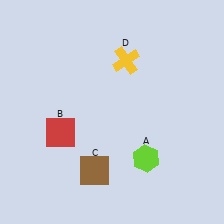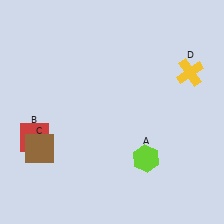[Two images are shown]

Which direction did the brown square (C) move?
The brown square (C) moved left.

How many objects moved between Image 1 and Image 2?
3 objects moved between the two images.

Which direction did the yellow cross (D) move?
The yellow cross (D) moved right.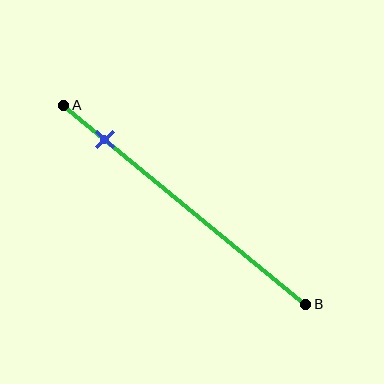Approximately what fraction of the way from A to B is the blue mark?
The blue mark is approximately 15% of the way from A to B.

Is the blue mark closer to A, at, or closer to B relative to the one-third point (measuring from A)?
The blue mark is closer to point A than the one-third point of segment AB.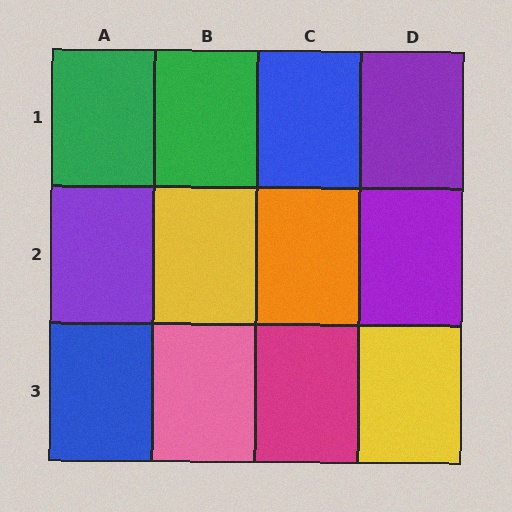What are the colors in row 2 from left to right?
Purple, yellow, orange, purple.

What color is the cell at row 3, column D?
Yellow.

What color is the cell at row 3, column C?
Magenta.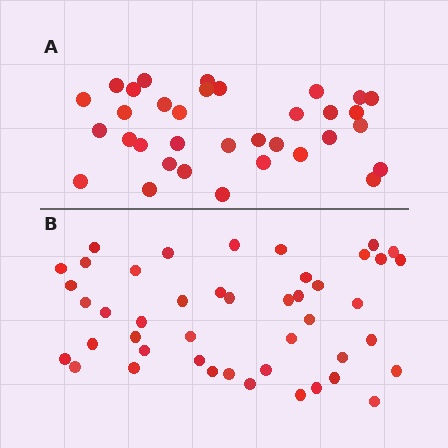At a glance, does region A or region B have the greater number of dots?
Region B (the bottom region) has more dots.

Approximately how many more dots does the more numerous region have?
Region B has roughly 12 or so more dots than region A.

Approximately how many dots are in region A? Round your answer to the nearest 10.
About 30 dots. (The exact count is 34, which rounds to 30.)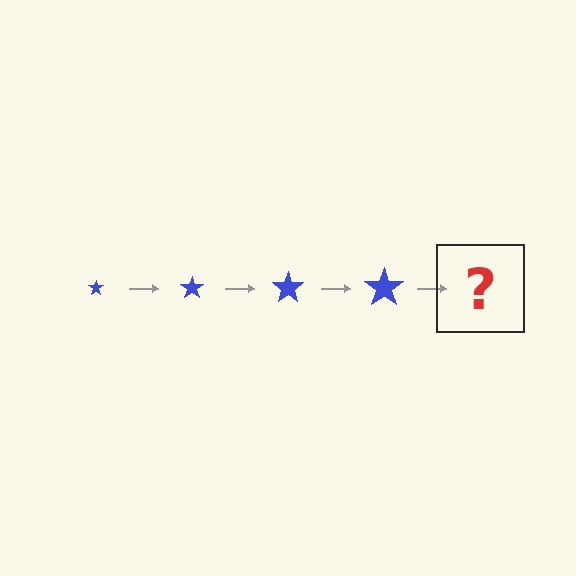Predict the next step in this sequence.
The next step is a blue star, larger than the previous one.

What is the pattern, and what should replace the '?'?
The pattern is that the star gets progressively larger each step. The '?' should be a blue star, larger than the previous one.